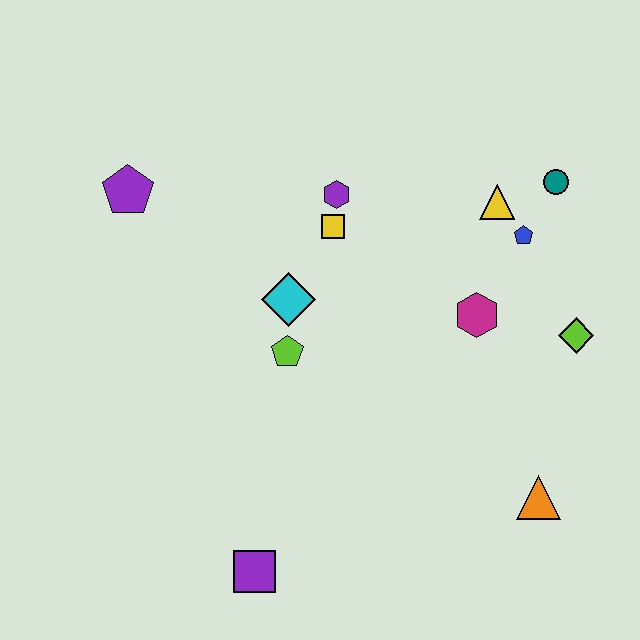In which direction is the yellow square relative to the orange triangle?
The yellow square is above the orange triangle.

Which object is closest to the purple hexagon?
The yellow square is closest to the purple hexagon.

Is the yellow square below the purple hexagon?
Yes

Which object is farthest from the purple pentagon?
The orange triangle is farthest from the purple pentagon.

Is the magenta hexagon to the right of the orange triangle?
No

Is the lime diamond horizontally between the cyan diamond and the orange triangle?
No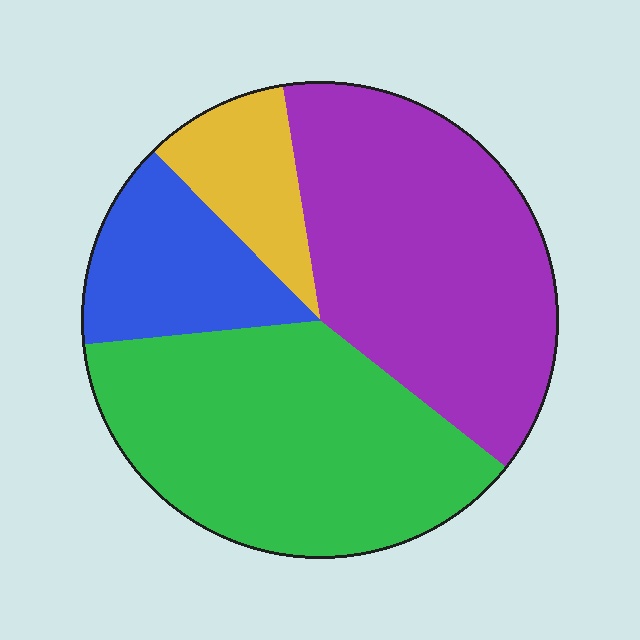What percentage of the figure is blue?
Blue takes up about one eighth (1/8) of the figure.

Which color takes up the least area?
Yellow, at roughly 10%.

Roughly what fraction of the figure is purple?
Purple covers roughly 40% of the figure.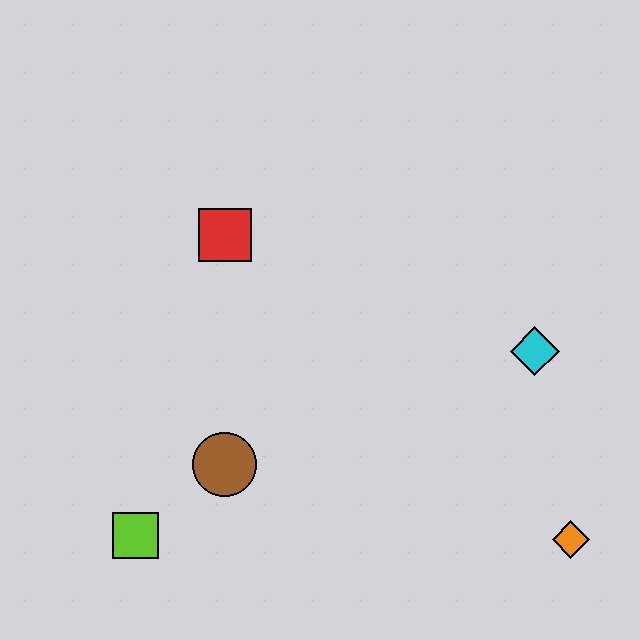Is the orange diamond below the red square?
Yes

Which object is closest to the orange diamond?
The cyan diamond is closest to the orange diamond.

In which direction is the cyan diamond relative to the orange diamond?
The cyan diamond is above the orange diamond.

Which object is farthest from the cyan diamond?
The lime square is farthest from the cyan diamond.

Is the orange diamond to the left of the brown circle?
No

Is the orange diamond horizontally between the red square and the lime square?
No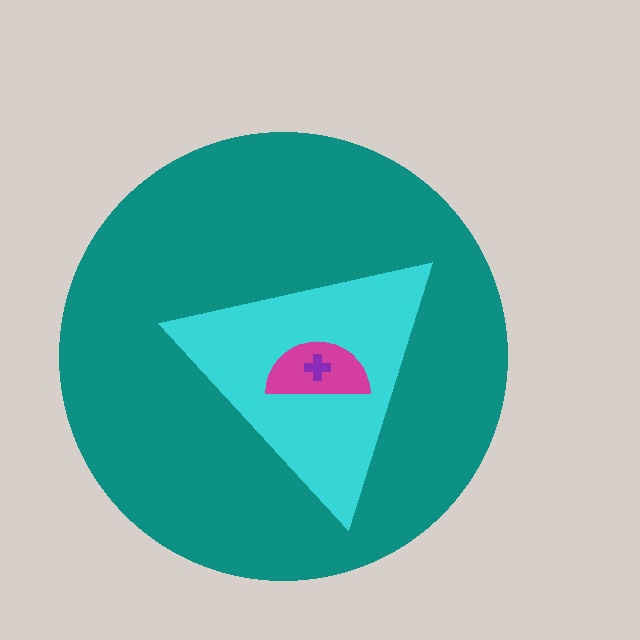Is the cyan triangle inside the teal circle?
Yes.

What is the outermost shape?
The teal circle.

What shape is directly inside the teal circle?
The cyan triangle.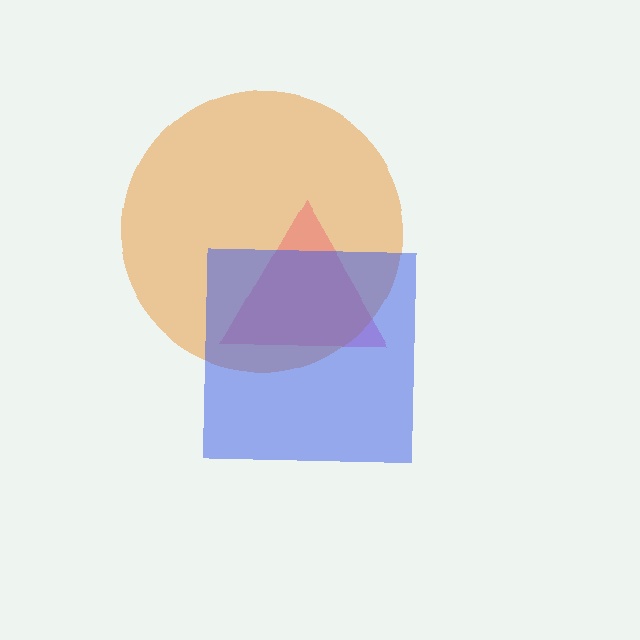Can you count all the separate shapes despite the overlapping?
Yes, there are 3 separate shapes.